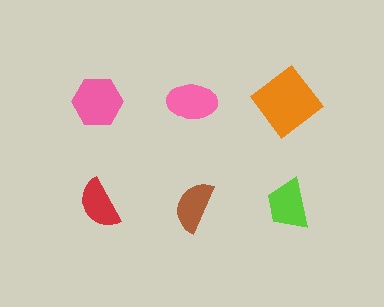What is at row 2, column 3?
A lime trapezoid.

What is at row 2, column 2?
A brown semicircle.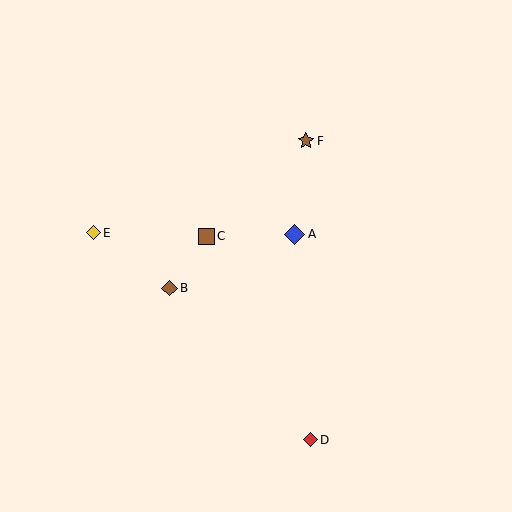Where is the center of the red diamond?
The center of the red diamond is at (311, 440).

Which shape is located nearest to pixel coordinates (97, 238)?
The yellow diamond (labeled E) at (93, 233) is nearest to that location.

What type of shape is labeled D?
Shape D is a red diamond.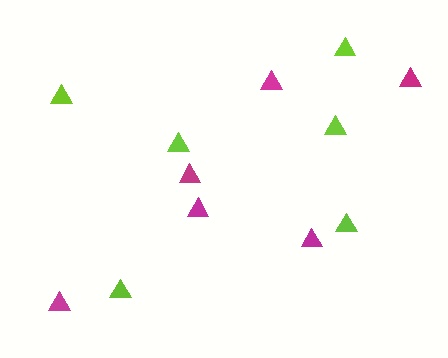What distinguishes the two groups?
There are 2 groups: one group of magenta triangles (6) and one group of lime triangles (6).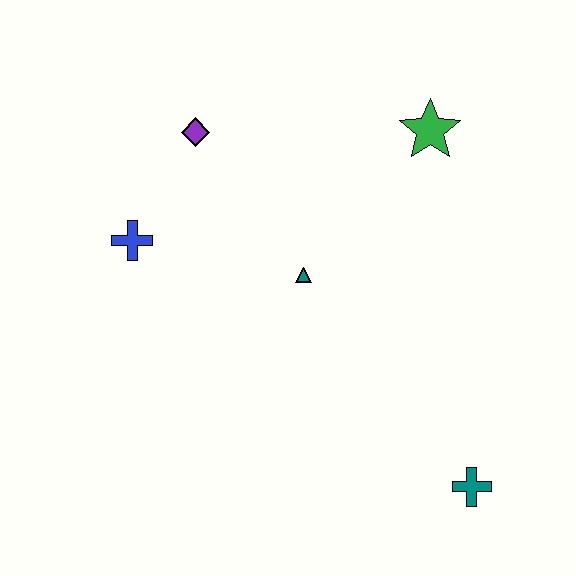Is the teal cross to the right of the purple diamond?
Yes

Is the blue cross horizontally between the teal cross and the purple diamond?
No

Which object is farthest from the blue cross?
The teal cross is farthest from the blue cross.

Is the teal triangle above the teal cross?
Yes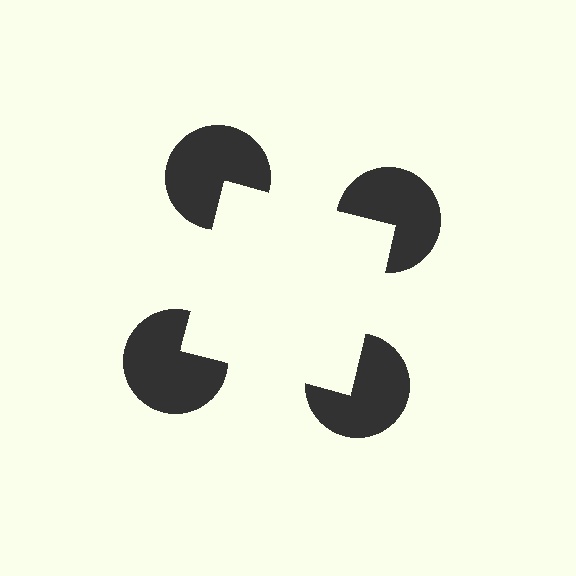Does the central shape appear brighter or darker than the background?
It typically appears slightly brighter than the background, even though no actual brightness change is drawn.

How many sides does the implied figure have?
4 sides.